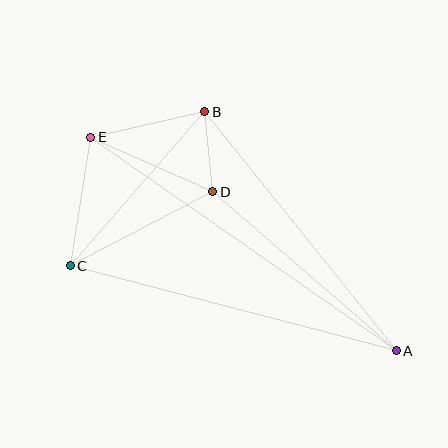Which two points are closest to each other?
Points B and D are closest to each other.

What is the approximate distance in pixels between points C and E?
The distance between C and E is approximately 130 pixels.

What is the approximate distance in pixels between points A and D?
The distance between A and D is approximately 243 pixels.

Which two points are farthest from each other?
Points A and E are farthest from each other.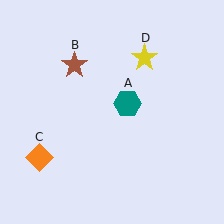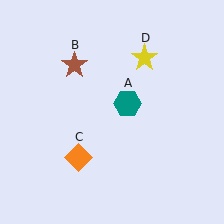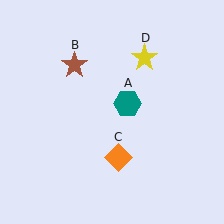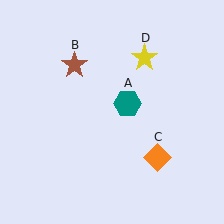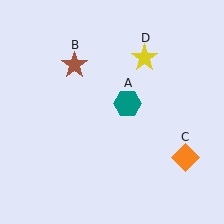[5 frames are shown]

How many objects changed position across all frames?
1 object changed position: orange diamond (object C).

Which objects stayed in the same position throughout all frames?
Teal hexagon (object A) and brown star (object B) and yellow star (object D) remained stationary.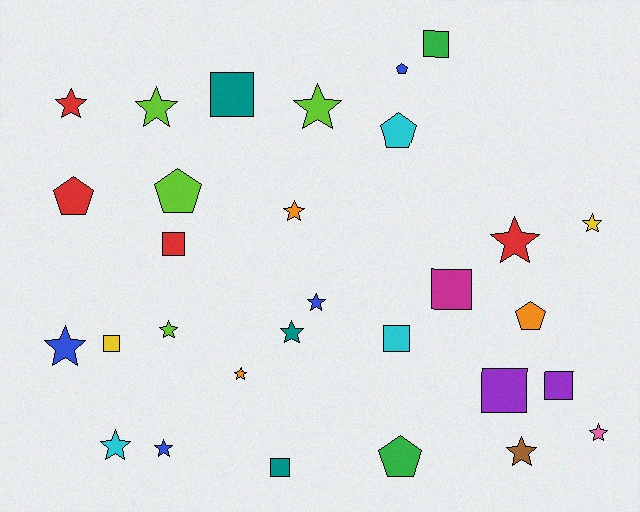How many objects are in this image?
There are 30 objects.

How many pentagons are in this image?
There are 6 pentagons.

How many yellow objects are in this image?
There are 2 yellow objects.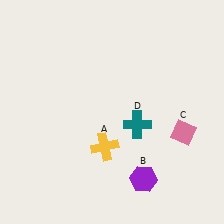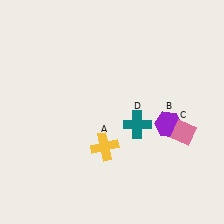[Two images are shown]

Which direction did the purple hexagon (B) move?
The purple hexagon (B) moved up.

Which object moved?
The purple hexagon (B) moved up.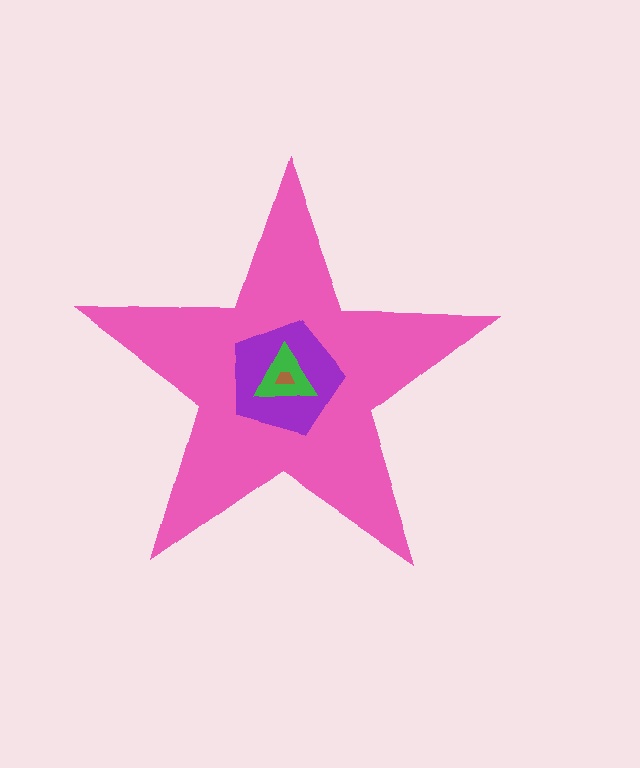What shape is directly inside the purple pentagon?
The green triangle.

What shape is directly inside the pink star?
The purple pentagon.